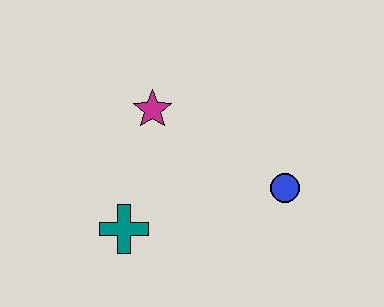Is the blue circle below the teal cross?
No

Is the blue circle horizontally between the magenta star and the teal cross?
No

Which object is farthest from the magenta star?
The blue circle is farthest from the magenta star.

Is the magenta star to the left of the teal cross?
No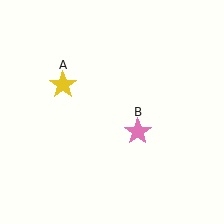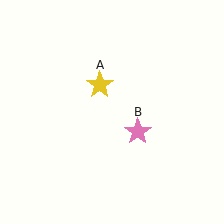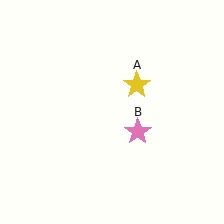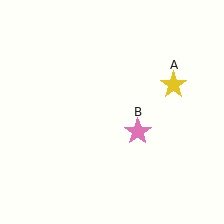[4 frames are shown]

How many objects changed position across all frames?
1 object changed position: yellow star (object A).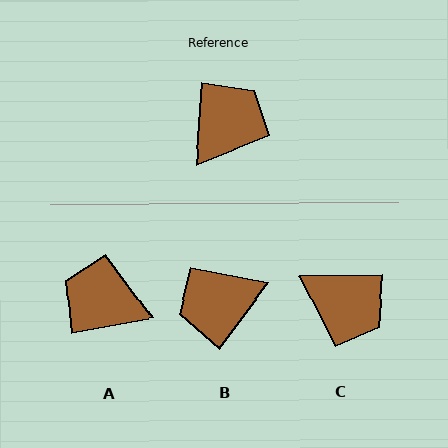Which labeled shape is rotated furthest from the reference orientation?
B, about 147 degrees away.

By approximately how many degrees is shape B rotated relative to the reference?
Approximately 147 degrees counter-clockwise.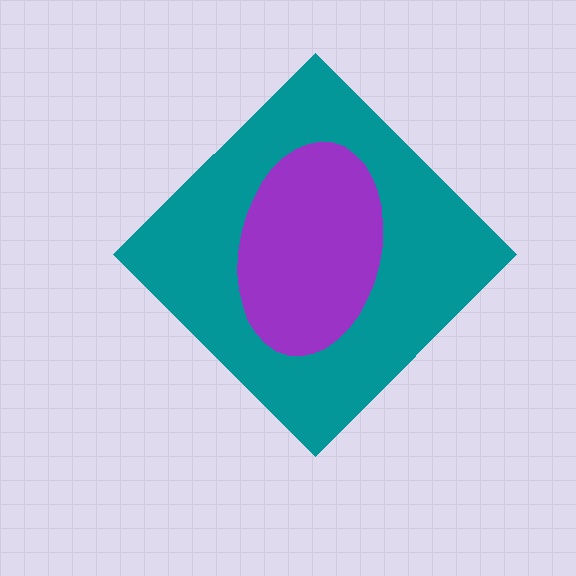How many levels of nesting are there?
2.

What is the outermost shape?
The teal diamond.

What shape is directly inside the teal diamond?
The purple ellipse.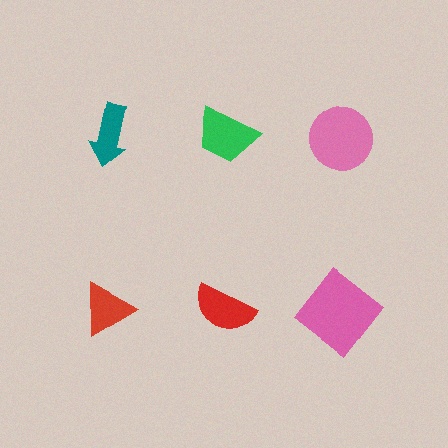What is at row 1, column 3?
A pink circle.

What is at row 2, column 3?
A pink diamond.